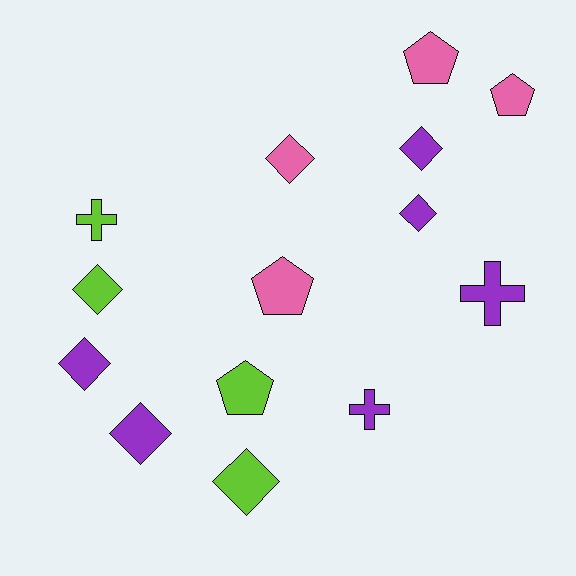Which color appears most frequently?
Purple, with 6 objects.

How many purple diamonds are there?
There are 4 purple diamonds.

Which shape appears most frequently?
Diamond, with 7 objects.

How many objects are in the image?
There are 14 objects.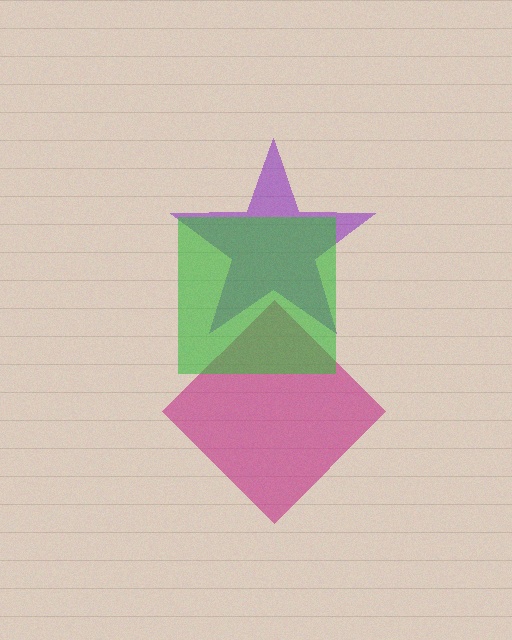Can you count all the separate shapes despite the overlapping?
Yes, there are 3 separate shapes.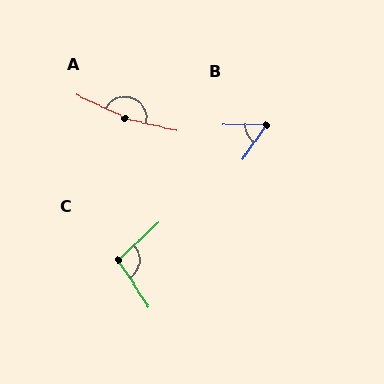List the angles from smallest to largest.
B (54°), C (100°), A (167°).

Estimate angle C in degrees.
Approximately 100 degrees.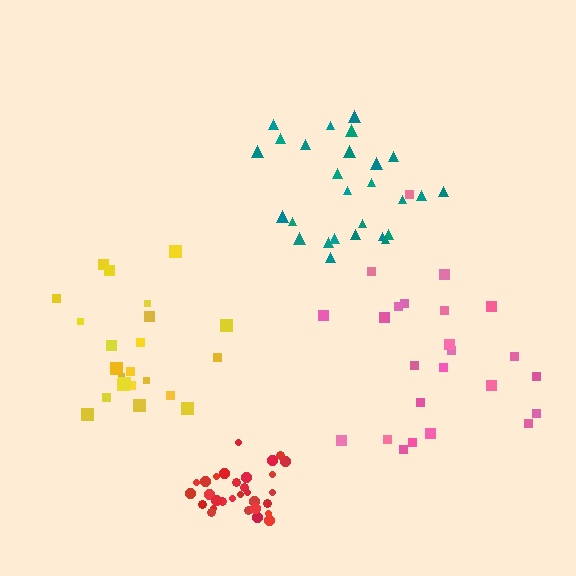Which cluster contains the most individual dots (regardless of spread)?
Red (31).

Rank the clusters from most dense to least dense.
red, yellow, teal, pink.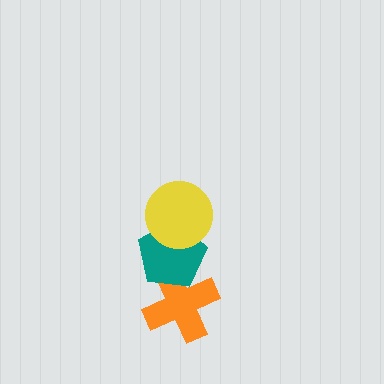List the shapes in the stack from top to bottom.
From top to bottom: the yellow circle, the teal pentagon, the orange cross.